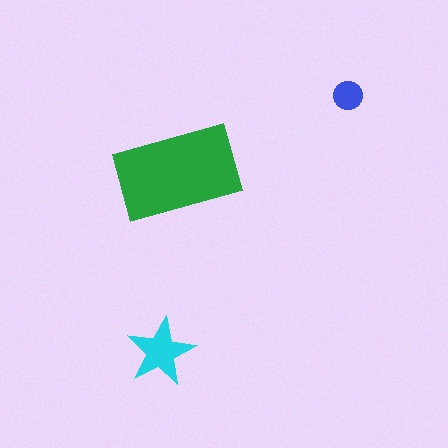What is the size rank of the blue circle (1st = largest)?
3rd.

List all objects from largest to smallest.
The green rectangle, the cyan star, the blue circle.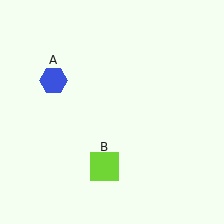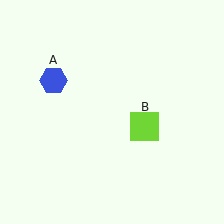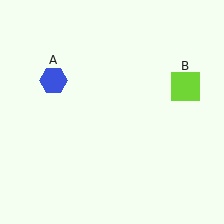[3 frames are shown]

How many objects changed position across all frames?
1 object changed position: lime square (object B).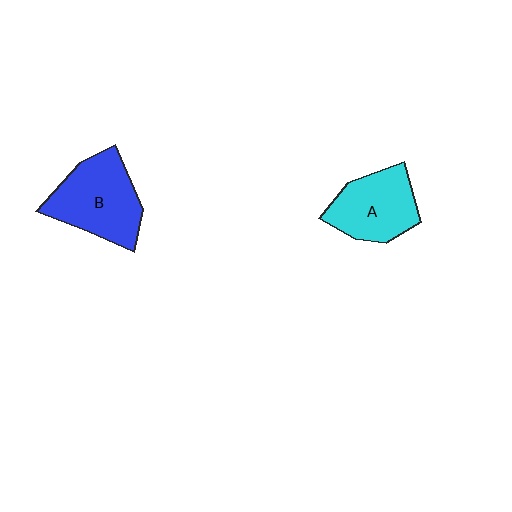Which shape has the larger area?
Shape B (blue).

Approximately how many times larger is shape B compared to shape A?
Approximately 1.2 times.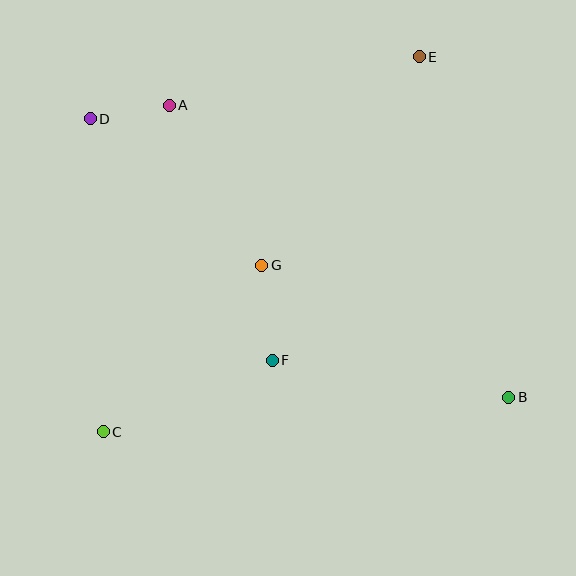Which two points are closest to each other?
Points A and D are closest to each other.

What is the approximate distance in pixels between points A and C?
The distance between A and C is approximately 333 pixels.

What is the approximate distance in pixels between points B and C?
The distance between B and C is approximately 407 pixels.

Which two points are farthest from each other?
Points B and D are farthest from each other.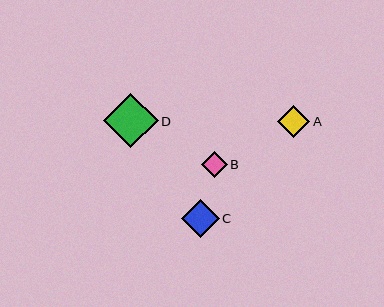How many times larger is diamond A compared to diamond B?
Diamond A is approximately 1.3 times the size of diamond B.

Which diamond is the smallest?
Diamond B is the smallest with a size of approximately 25 pixels.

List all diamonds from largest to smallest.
From largest to smallest: D, C, A, B.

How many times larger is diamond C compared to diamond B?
Diamond C is approximately 1.5 times the size of diamond B.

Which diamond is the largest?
Diamond D is the largest with a size of approximately 55 pixels.